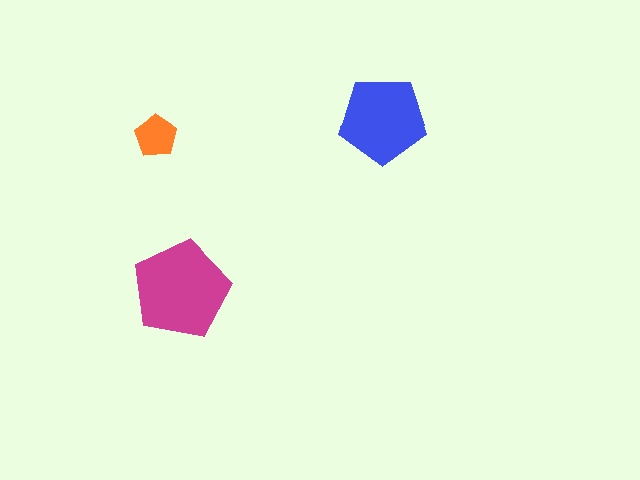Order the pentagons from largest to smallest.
the magenta one, the blue one, the orange one.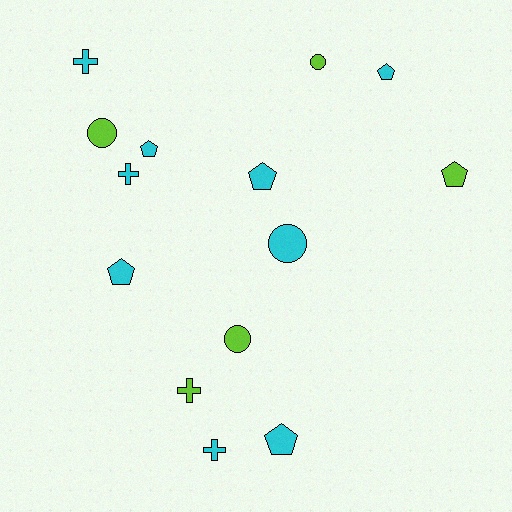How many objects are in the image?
There are 14 objects.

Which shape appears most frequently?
Pentagon, with 6 objects.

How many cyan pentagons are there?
There are 5 cyan pentagons.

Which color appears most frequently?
Cyan, with 9 objects.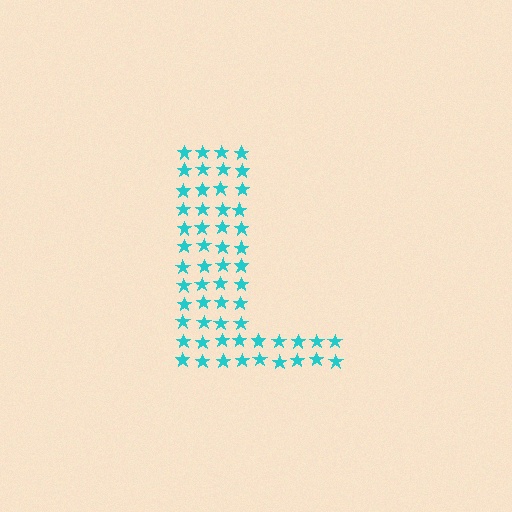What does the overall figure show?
The overall figure shows the letter L.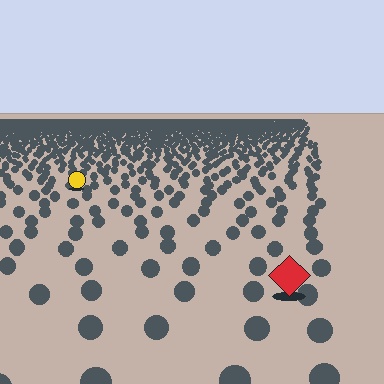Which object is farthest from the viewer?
The yellow circle is farthest from the viewer. It appears smaller and the ground texture around it is denser.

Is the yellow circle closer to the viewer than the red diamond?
No. The red diamond is closer — you can tell from the texture gradient: the ground texture is coarser near it.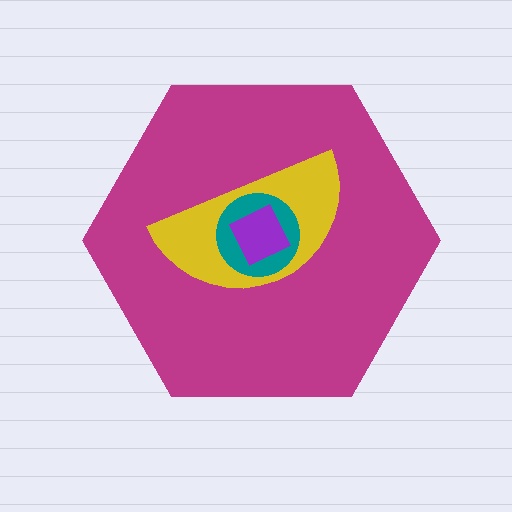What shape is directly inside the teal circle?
The purple square.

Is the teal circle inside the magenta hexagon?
Yes.